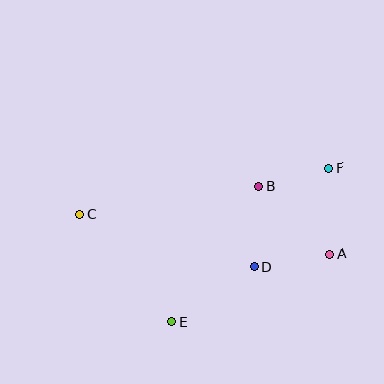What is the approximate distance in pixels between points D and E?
The distance between D and E is approximately 99 pixels.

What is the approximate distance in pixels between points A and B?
The distance between A and B is approximately 98 pixels.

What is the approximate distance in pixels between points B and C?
The distance between B and C is approximately 180 pixels.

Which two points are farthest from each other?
Points A and C are farthest from each other.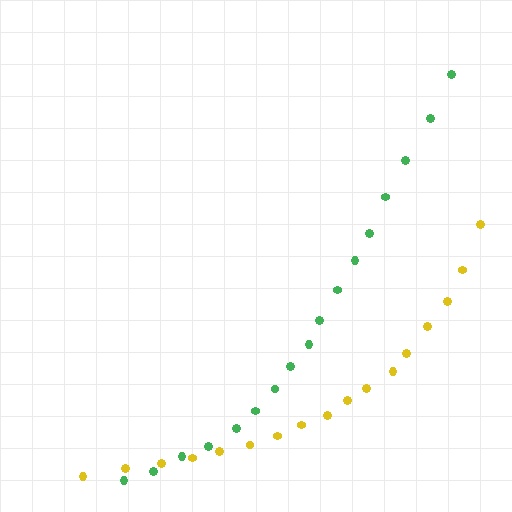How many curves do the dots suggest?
There are 2 distinct paths.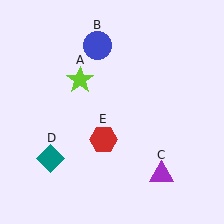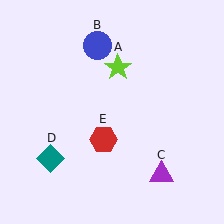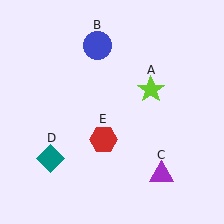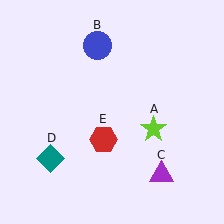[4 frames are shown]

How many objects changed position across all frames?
1 object changed position: lime star (object A).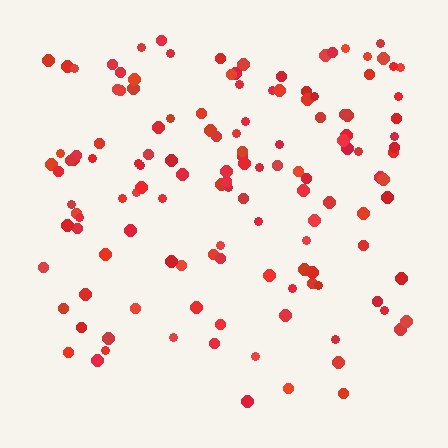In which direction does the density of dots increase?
From bottom to top, with the top side densest.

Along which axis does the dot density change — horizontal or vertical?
Vertical.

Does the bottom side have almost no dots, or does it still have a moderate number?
Still a moderate number, just noticeably fewer than the top.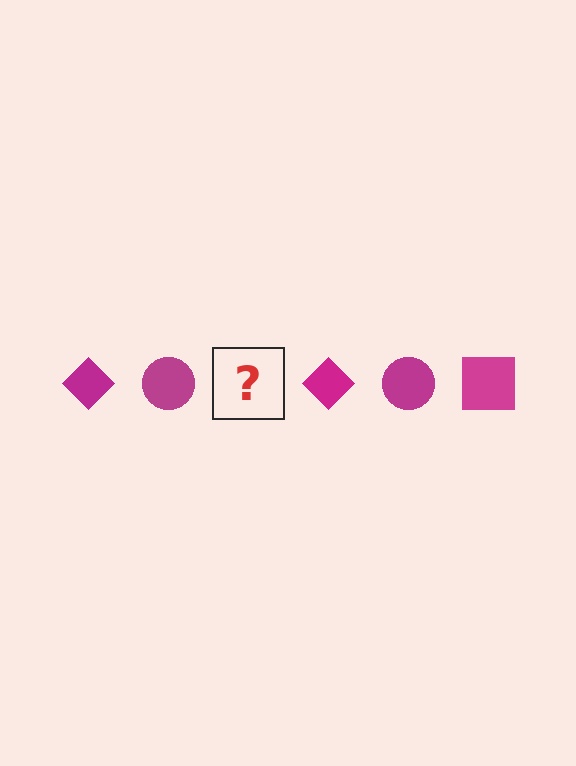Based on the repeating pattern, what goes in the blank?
The blank should be a magenta square.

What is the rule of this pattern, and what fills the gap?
The rule is that the pattern cycles through diamond, circle, square shapes in magenta. The gap should be filled with a magenta square.